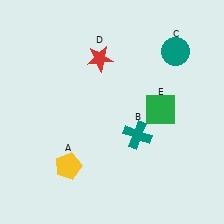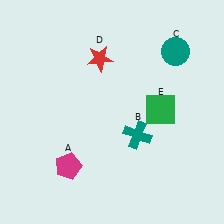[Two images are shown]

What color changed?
The pentagon (A) changed from yellow in Image 1 to magenta in Image 2.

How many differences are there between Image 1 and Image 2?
There is 1 difference between the two images.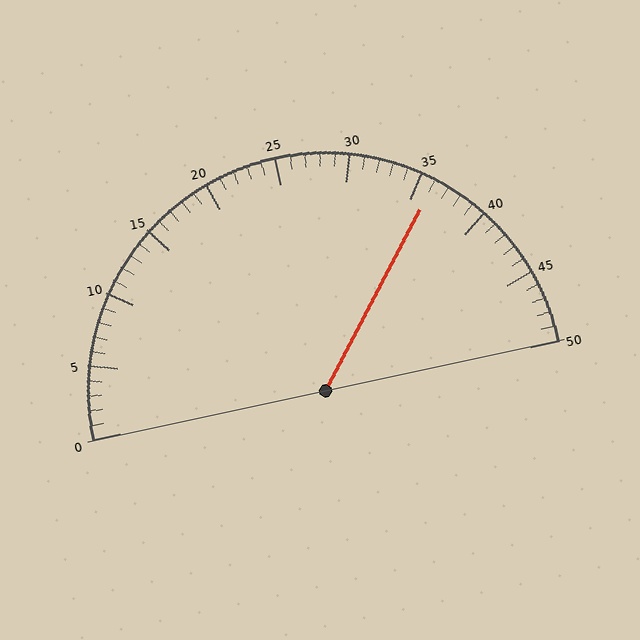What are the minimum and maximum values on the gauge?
The gauge ranges from 0 to 50.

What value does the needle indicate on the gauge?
The needle indicates approximately 36.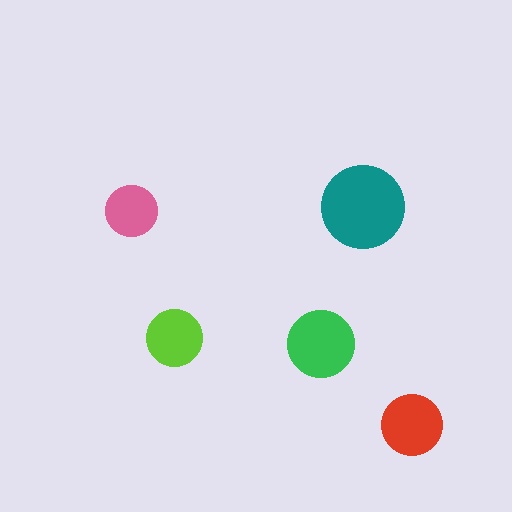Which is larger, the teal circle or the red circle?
The teal one.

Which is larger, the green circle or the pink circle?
The green one.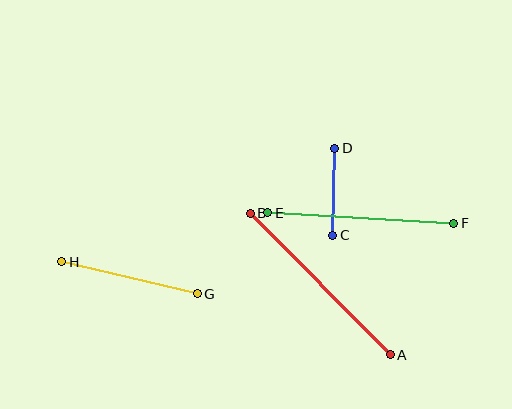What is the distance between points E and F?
The distance is approximately 186 pixels.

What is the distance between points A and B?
The distance is approximately 199 pixels.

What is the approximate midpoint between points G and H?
The midpoint is at approximately (129, 278) pixels.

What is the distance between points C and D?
The distance is approximately 87 pixels.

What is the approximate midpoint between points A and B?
The midpoint is at approximately (320, 284) pixels.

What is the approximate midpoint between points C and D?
The midpoint is at approximately (334, 192) pixels.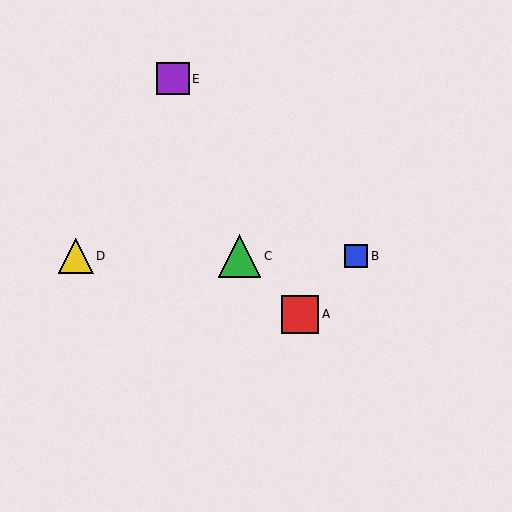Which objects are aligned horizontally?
Objects B, C, D are aligned horizontally.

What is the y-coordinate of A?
Object A is at y≈314.